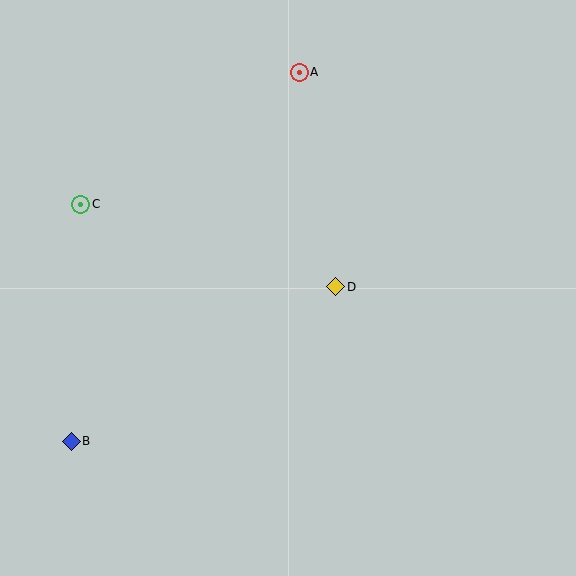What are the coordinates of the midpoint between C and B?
The midpoint between C and B is at (76, 323).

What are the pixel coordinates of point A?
Point A is at (299, 72).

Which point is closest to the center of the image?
Point D at (336, 287) is closest to the center.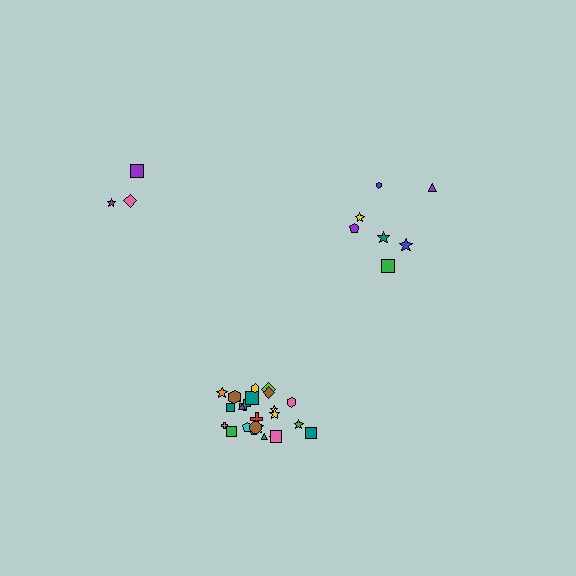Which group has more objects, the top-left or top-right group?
The top-right group.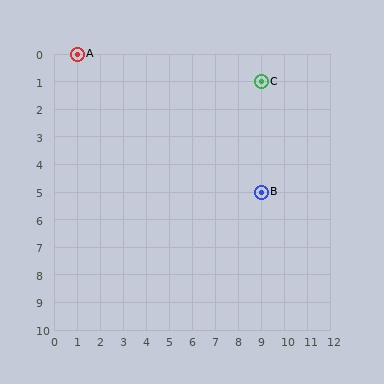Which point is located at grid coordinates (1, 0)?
Point A is at (1, 0).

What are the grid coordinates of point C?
Point C is at grid coordinates (9, 1).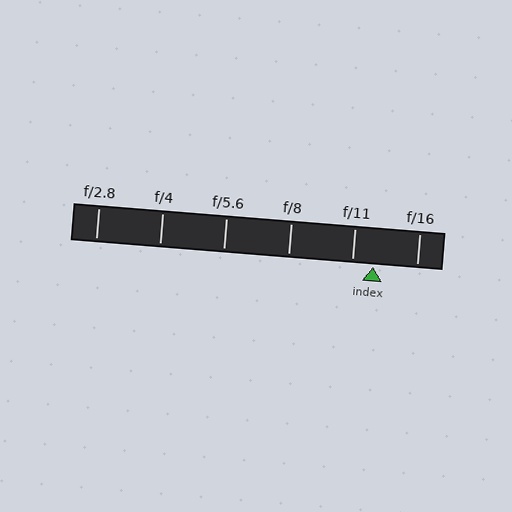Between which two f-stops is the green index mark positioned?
The index mark is between f/11 and f/16.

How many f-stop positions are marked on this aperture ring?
There are 6 f-stop positions marked.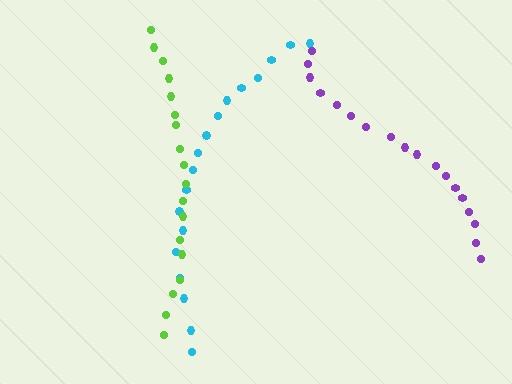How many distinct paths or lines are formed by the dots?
There are 3 distinct paths.